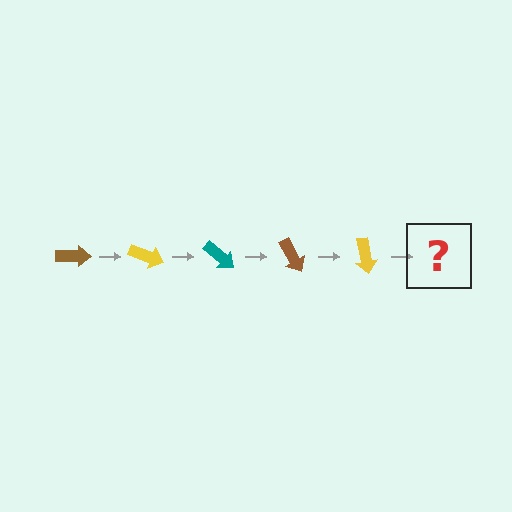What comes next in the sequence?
The next element should be a teal arrow, rotated 100 degrees from the start.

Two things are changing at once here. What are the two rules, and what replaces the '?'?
The two rules are that it rotates 20 degrees each step and the color cycles through brown, yellow, and teal. The '?' should be a teal arrow, rotated 100 degrees from the start.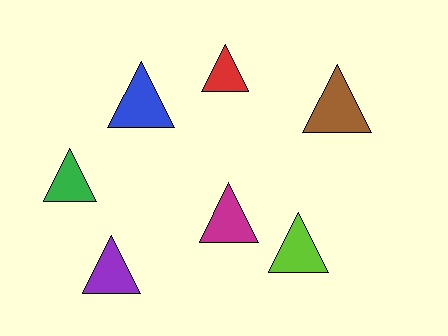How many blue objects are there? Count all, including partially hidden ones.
There is 1 blue object.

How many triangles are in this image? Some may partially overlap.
There are 7 triangles.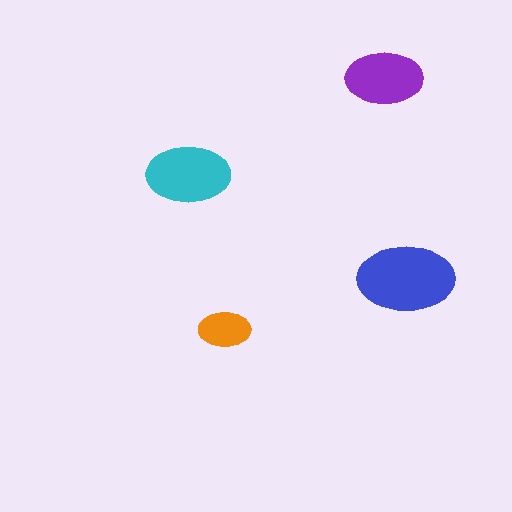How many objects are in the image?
There are 4 objects in the image.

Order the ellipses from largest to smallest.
the blue one, the cyan one, the purple one, the orange one.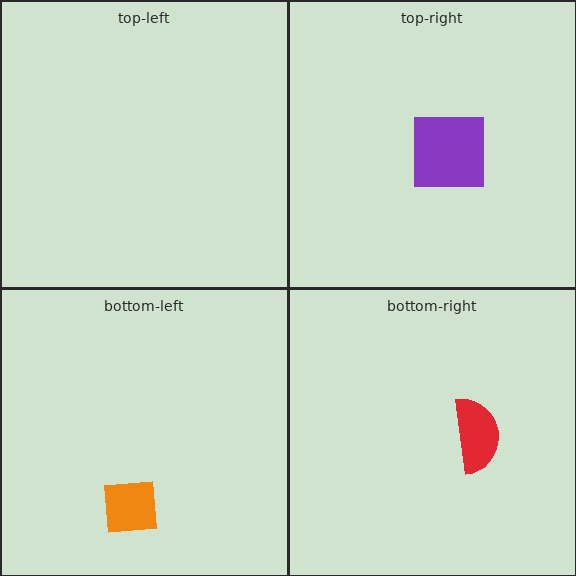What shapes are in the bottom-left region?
The orange square.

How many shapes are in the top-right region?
1.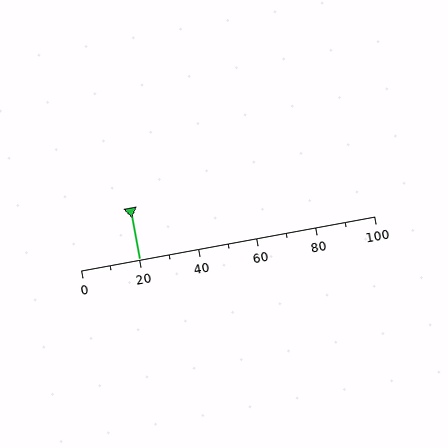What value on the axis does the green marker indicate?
The marker indicates approximately 20.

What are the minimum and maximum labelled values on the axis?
The axis runs from 0 to 100.